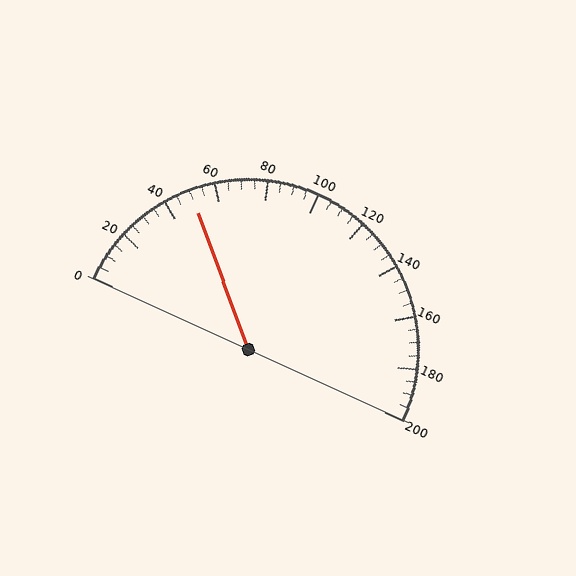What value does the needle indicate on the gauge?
The needle indicates approximately 50.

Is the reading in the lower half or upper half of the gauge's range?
The reading is in the lower half of the range (0 to 200).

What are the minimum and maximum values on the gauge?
The gauge ranges from 0 to 200.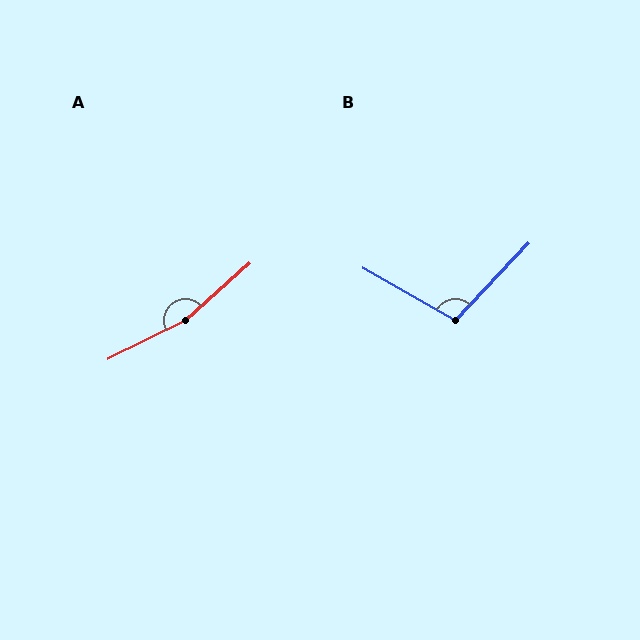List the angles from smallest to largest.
B (104°), A (165°).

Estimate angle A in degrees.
Approximately 165 degrees.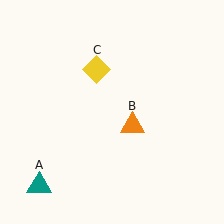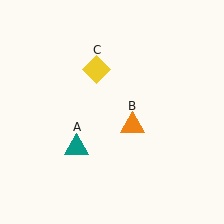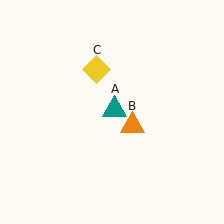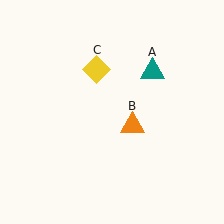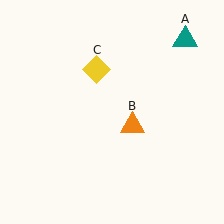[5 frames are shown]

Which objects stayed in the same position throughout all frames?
Orange triangle (object B) and yellow diamond (object C) remained stationary.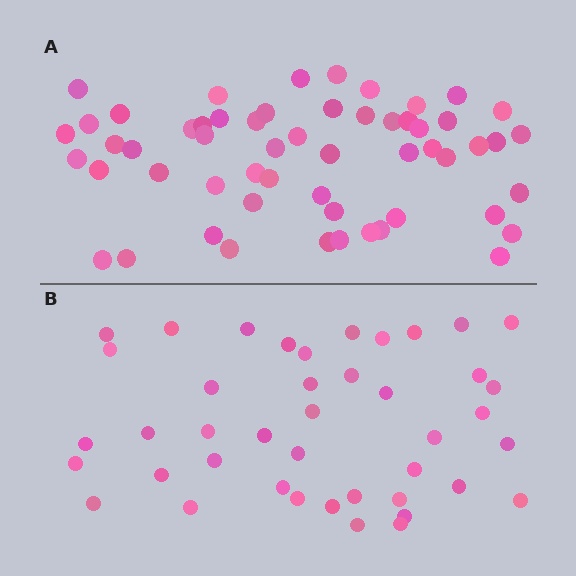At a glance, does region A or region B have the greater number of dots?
Region A (the top region) has more dots.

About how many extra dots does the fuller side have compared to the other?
Region A has approximately 15 more dots than region B.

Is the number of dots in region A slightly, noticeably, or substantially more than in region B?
Region A has noticeably more, but not dramatically so. The ratio is roughly 1.3 to 1.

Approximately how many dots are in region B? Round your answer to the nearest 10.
About 40 dots. (The exact count is 42, which rounds to 40.)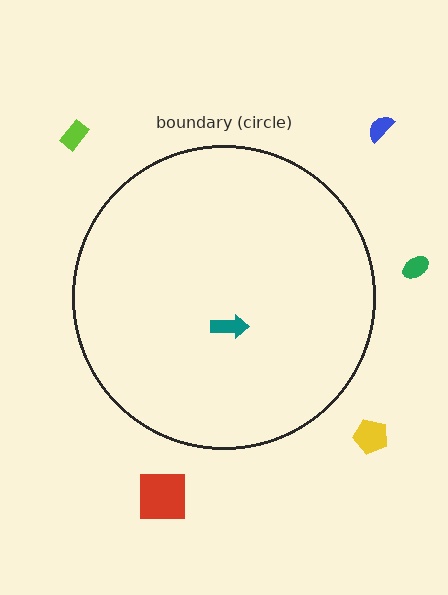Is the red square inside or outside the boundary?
Outside.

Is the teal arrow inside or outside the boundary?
Inside.